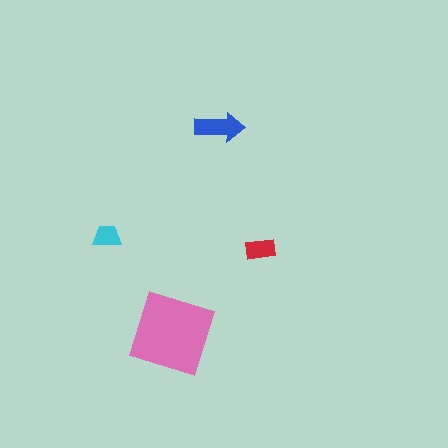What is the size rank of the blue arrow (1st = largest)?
2nd.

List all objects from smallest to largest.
The cyan trapezoid, the red rectangle, the blue arrow, the pink diamond.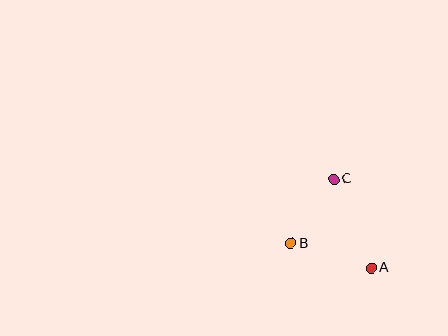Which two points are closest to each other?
Points B and C are closest to each other.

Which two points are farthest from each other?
Points A and C are farthest from each other.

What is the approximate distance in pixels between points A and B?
The distance between A and B is approximately 84 pixels.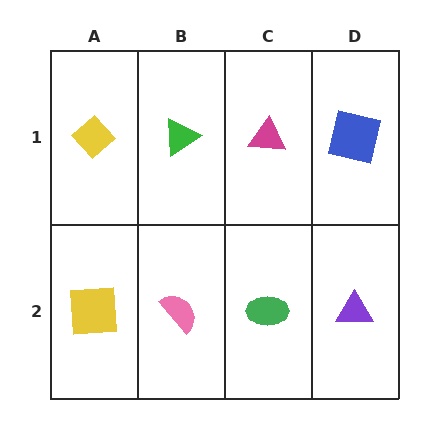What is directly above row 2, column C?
A magenta triangle.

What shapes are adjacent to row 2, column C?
A magenta triangle (row 1, column C), a pink semicircle (row 2, column B), a purple triangle (row 2, column D).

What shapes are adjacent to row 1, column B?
A pink semicircle (row 2, column B), a yellow diamond (row 1, column A), a magenta triangle (row 1, column C).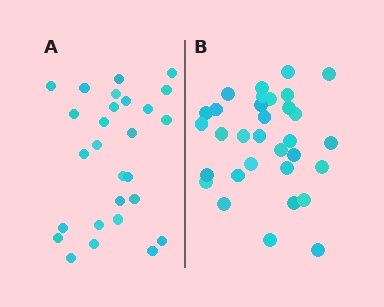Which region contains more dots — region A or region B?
Region B (the right region) has more dots.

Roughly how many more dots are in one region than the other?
Region B has about 5 more dots than region A.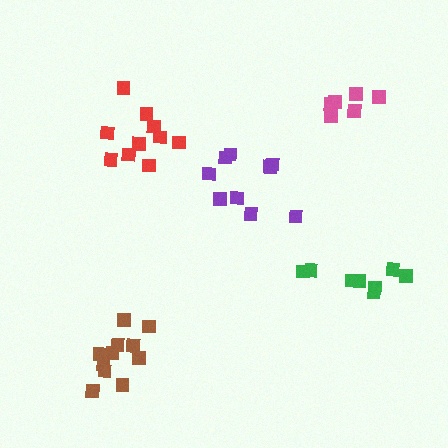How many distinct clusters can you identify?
There are 5 distinct clusters.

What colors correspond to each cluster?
The clusters are colored: green, red, brown, purple, pink.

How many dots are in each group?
Group 1: 8 dots, Group 2: 10 dots, Group 3: 11 dots, Group 4: 9 dots, Group 5: 6 dots (44 total).